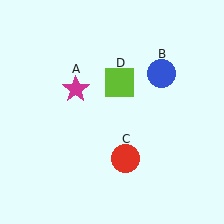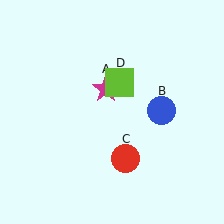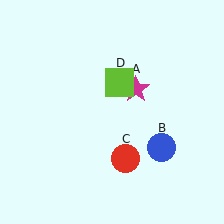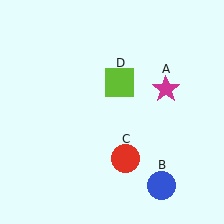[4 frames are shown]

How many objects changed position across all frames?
2 objects changed position: magenta star (object A), blue circle (object B).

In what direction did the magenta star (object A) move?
The magenta star (object A) moved right.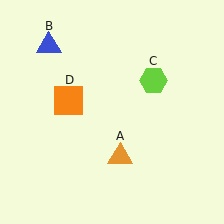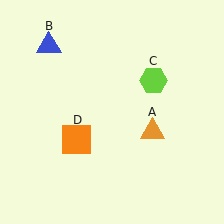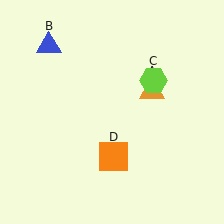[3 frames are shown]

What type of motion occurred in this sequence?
The orange triangle (object A), orange square (object D) rotated counterclockwise around the center of the scene.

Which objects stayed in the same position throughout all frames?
Blue triangle (object B) and lime hexagon (object C) remained stationary.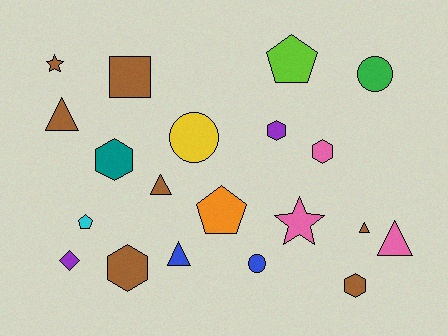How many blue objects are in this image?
There are 2 blue objects.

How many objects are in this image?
There are 20 objects.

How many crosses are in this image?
There are no crosses.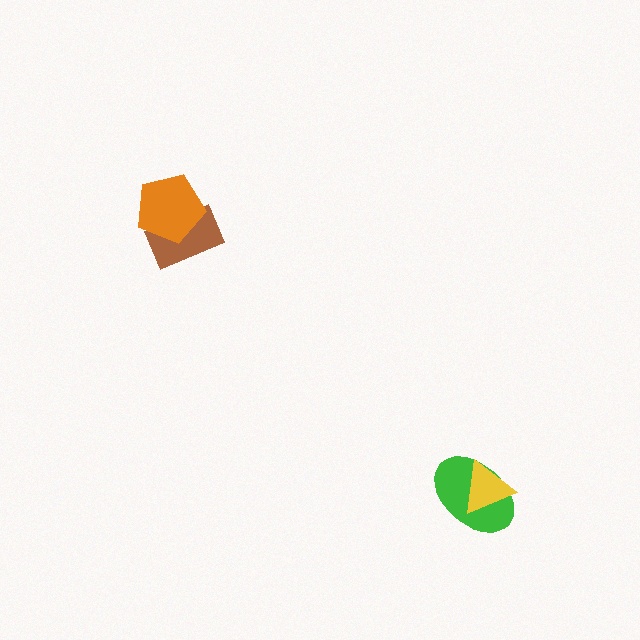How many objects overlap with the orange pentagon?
1 object overlaps with the orange pentagon.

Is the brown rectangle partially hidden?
Yes, it is partially covered by another shape.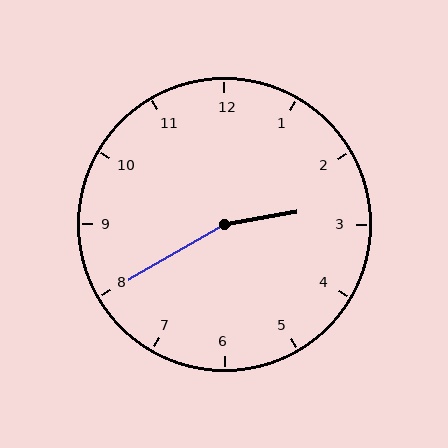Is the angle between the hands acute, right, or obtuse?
It is obtuse.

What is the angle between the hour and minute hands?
Approximately 160 degrees.